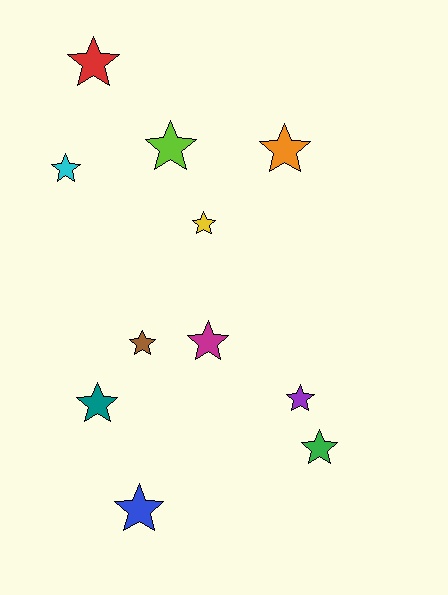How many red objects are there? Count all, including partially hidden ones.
There is 1 red object.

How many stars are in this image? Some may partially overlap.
There are 11 stars.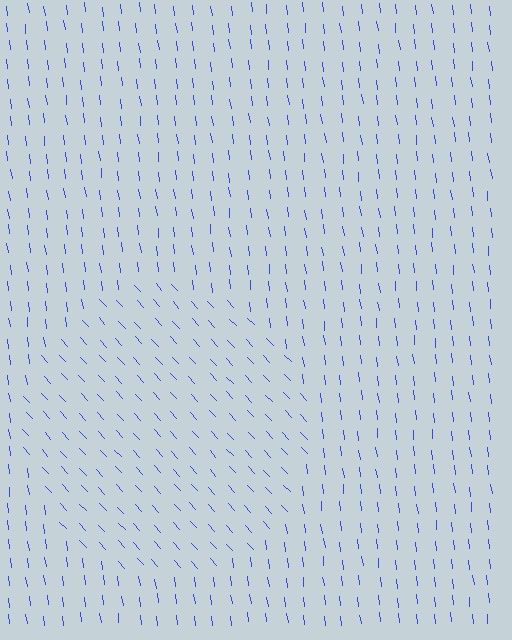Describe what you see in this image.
The image is filled with small blue line segments. A circle region in the image has lines oriented differently from the surrounding lines, creating a visible texture boundary.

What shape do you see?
I see a circle.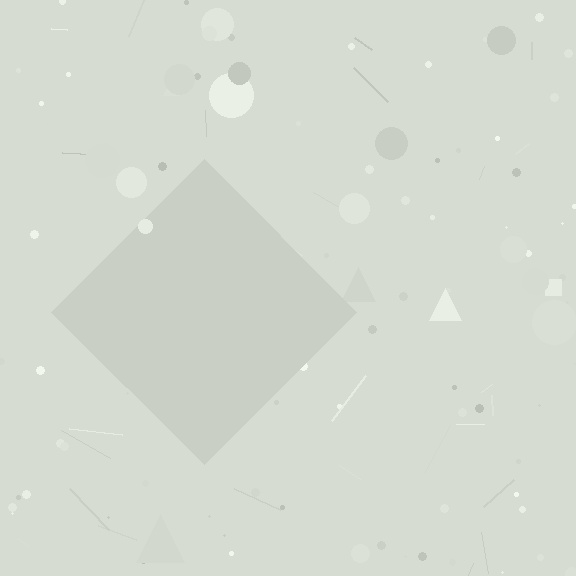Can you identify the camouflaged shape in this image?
The camouflaged shape is a diamond.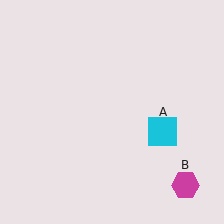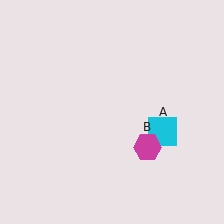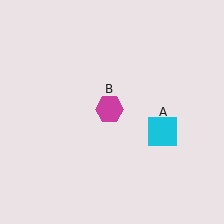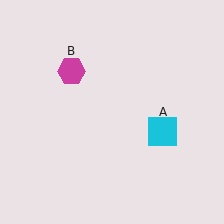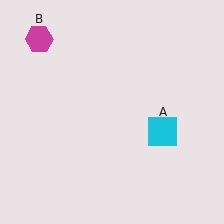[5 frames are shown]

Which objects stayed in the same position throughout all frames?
Cyan square (object A) remained stationary.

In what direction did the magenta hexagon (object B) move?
The magenta hexagon (object B) moved up and to the left.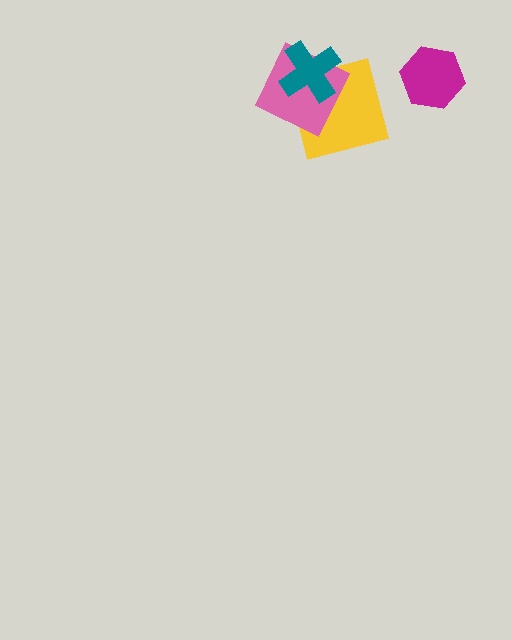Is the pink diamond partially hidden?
Yes, it is partially covered by another shape.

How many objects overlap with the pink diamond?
2 objects overlap with the pink diamond.